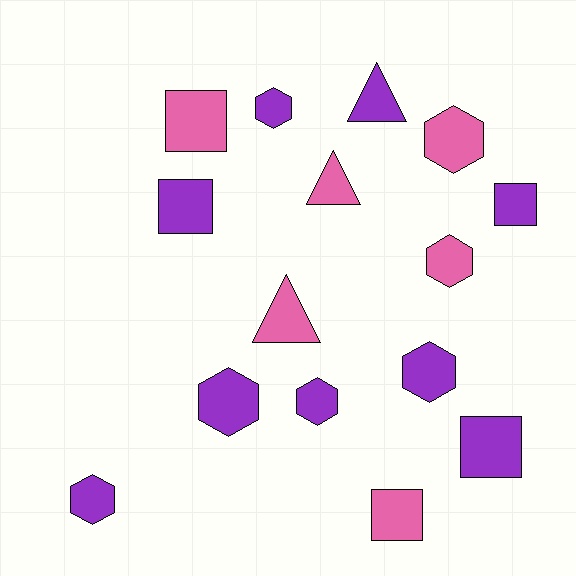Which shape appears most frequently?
Hexagon, with 7 objects.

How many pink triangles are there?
There are 2 pink triangles.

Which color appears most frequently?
Purple, with 9 objects.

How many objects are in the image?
There are 15 objects.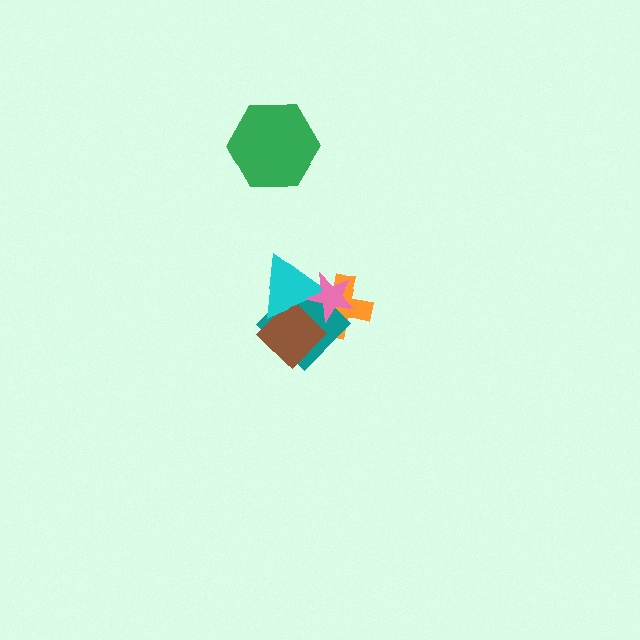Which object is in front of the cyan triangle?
The pink star is in front of the cyan triangle.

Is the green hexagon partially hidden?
No, no other shape covers it.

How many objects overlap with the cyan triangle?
4 objects overlap with the cyan triangle.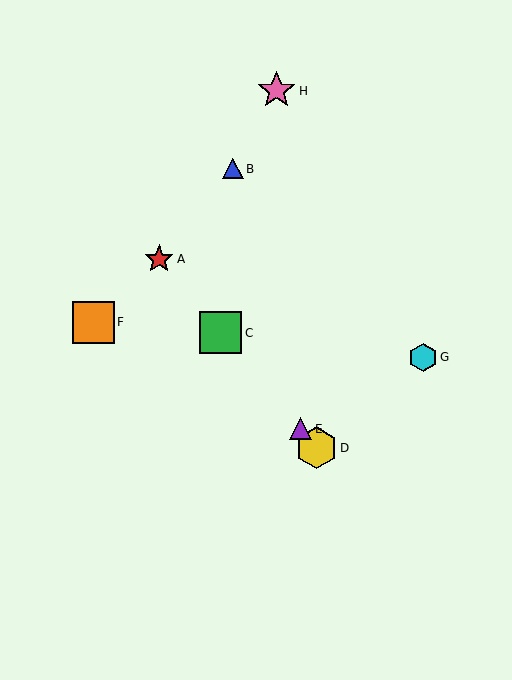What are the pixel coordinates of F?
Object F is at (93, 322).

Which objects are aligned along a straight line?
Objects A, C, D, E are aligned along a straight line.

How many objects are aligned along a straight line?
4 objects (A, C, D, E) are aligned along a straight line.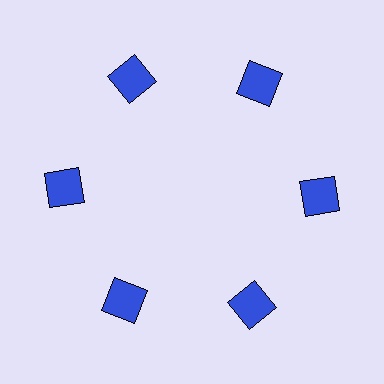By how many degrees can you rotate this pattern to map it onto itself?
The pattern maps onto itself every 60 degrees of rotation.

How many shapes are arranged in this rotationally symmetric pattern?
There are 6 shapes, arranged in 6 groups of 1.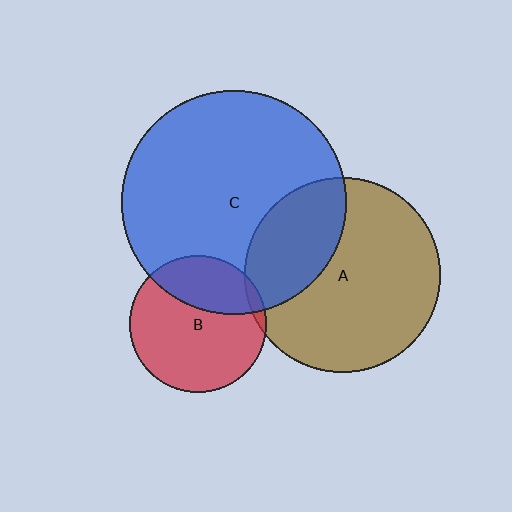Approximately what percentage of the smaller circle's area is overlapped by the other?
Approximately 30%.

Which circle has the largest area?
Circle C (blue).